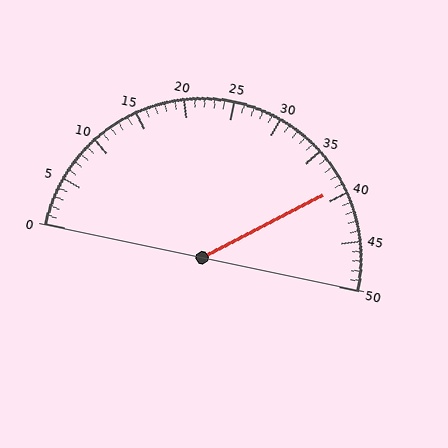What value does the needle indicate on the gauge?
The needle indicates approximately 39.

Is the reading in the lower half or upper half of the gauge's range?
The reading is in the upper half of the range (0 to 50).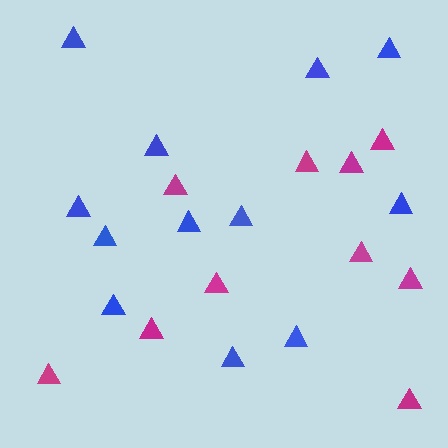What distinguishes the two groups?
There are 2 groups: one group of blue triangles (12) and one group of magenta triangles (10).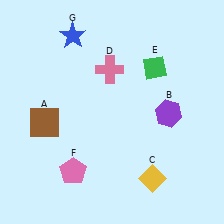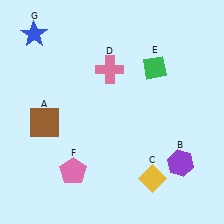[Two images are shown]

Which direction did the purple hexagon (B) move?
The purple hexagon (B) moved down.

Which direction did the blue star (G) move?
The blue star (G) moved left.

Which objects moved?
The objects that moved are: the purple hexagon (B), the blue star (G).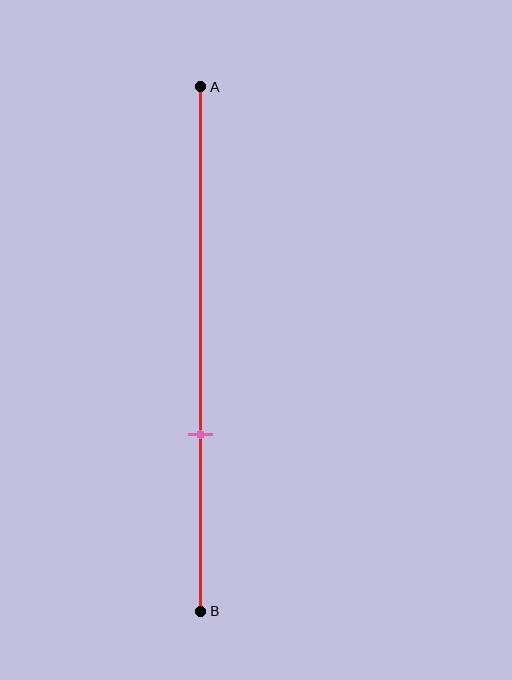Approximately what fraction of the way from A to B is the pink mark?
The pink mark is approximately 65% of the way from A to B.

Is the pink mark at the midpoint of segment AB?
No, the mark is at about 65% from A, not at the 50% midpoint.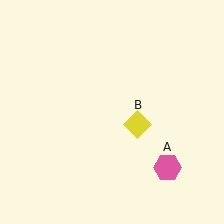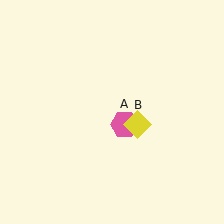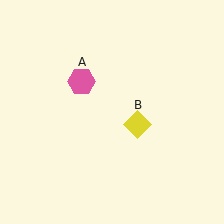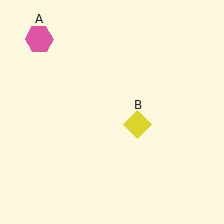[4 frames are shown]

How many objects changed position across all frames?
1 object changed position: pink hexagon (object A).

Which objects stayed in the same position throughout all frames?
Yellow diamond (object B) remained stationary.